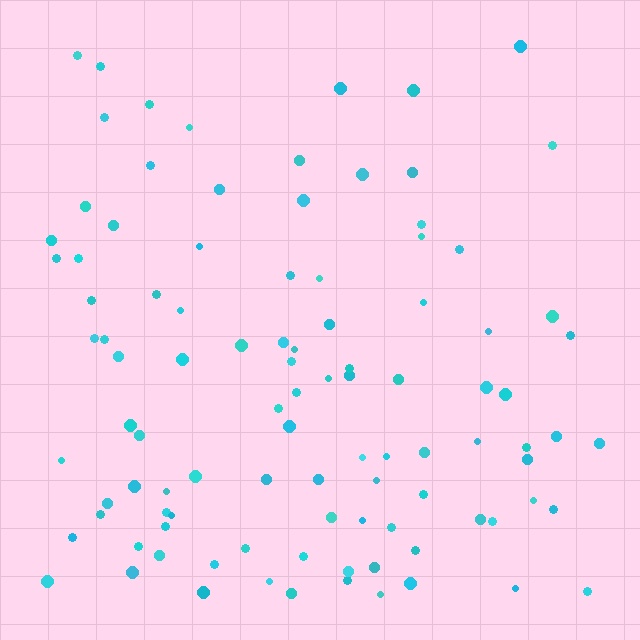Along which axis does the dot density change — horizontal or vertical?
Vertical.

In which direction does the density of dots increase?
From top to bottom, with the bottom side densest.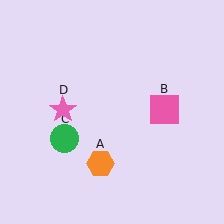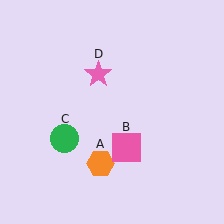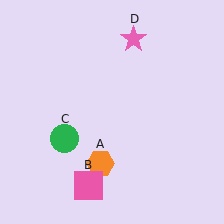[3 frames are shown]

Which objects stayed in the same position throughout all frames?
Orange hexagon (object A) and green circle (object C) remained stationary.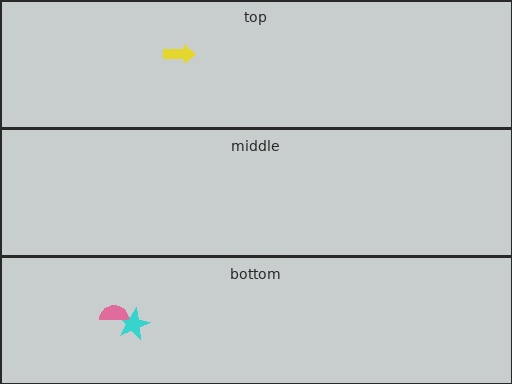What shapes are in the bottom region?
The cyan star, the pink semicircle.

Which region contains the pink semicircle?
The bottom region.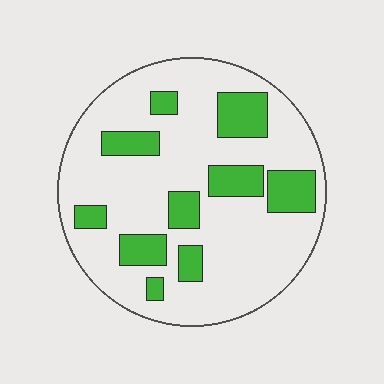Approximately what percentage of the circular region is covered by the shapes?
Approximately 25%.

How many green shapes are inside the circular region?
10.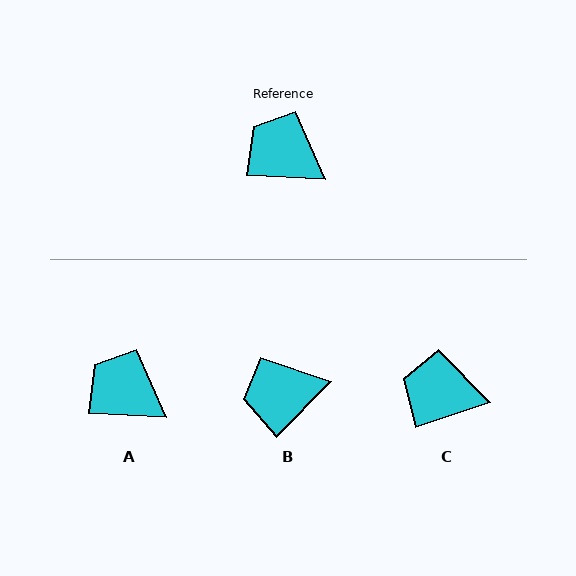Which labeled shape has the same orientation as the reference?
A.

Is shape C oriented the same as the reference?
No, it is off by about 21 degrees.